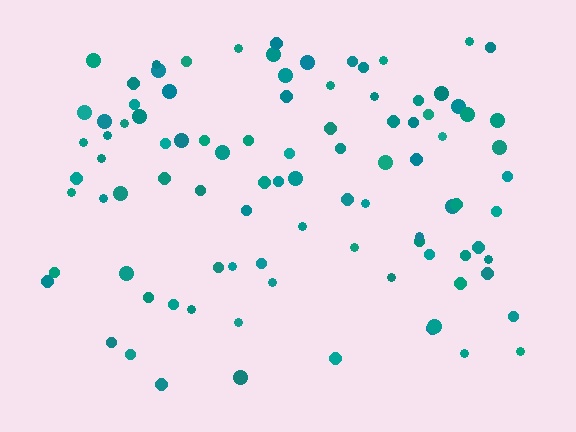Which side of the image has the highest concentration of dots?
The top.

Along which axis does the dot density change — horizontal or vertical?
Vertical.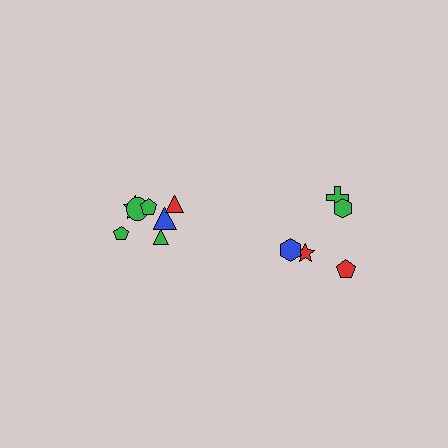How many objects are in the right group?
There are 5 objects.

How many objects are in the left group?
There are 7 objects.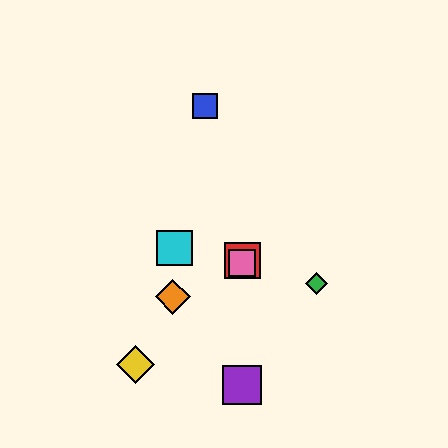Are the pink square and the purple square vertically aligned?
Yes, both are at x≈242.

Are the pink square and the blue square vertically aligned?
No, the pink square is at x≈242 and the blue square is at x≈205.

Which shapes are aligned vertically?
The red square, the purple square, the pink square are aligned vertically.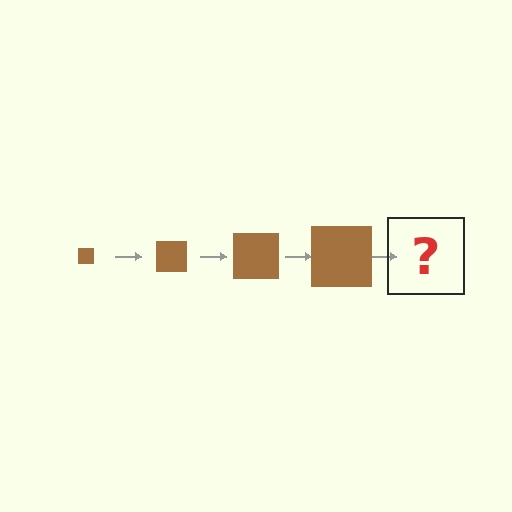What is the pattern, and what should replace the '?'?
The pattern is that the square gets progressively larger each step. The '?' should be a brown square, larger than the previous one.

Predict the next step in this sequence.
The next step is a brown square, larger than the previous one.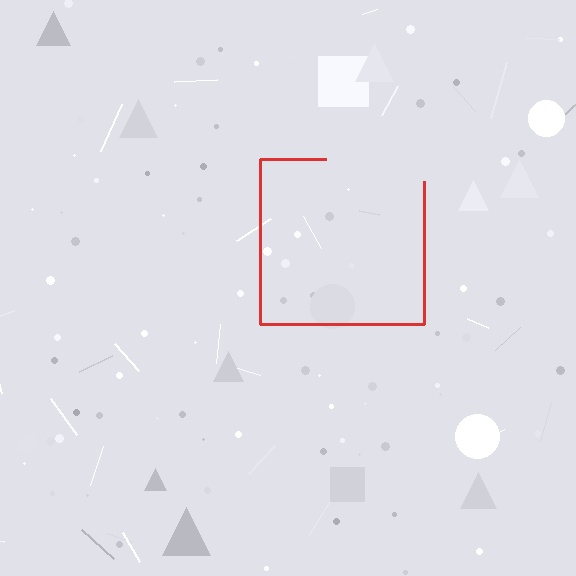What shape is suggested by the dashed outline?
The dashed outline suggests a square.